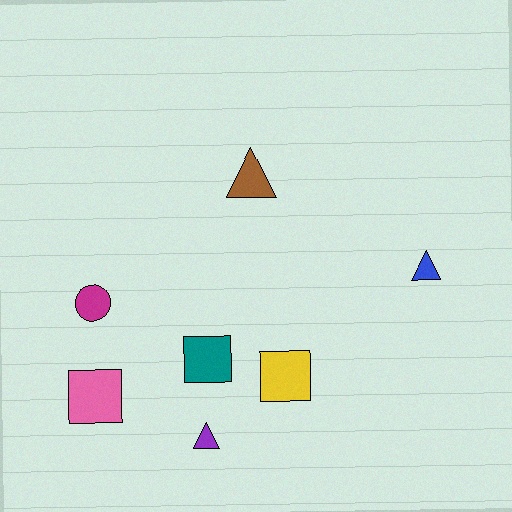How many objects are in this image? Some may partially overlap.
There are 7 objects.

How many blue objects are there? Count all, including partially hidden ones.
There is 1 blue object.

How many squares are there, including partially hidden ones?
There are 3 squares.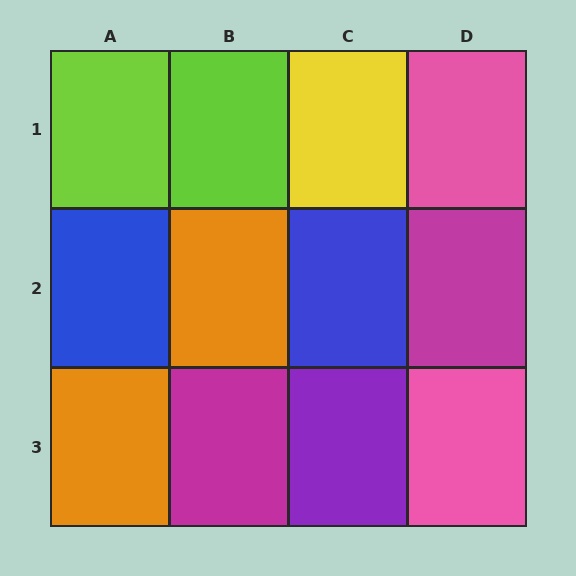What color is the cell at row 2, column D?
Magenta.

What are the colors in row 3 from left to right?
Orange, magenta, purple, pink.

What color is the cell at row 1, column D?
Pink.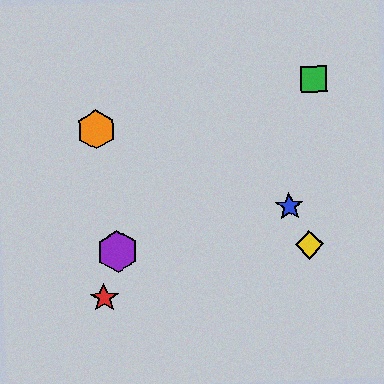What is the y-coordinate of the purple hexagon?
The purple hexagon is at y≈251.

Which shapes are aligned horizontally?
The yellow diamond, the purple hexagon are aligned horizontally.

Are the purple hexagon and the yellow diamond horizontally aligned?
Yes, both are at y≈251.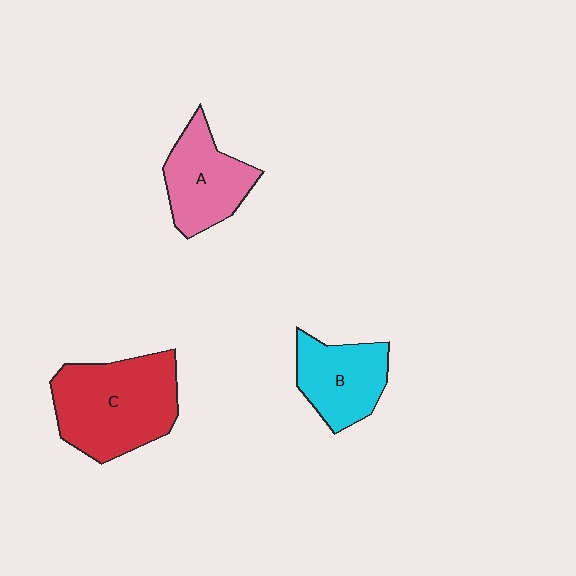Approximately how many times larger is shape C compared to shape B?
Approximately 1.6 times.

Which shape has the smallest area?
Shape B (cyan).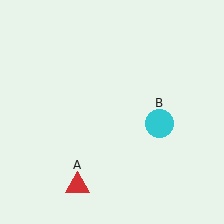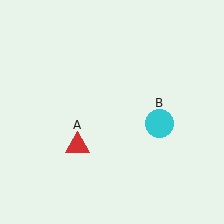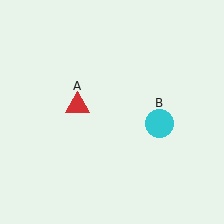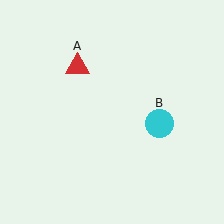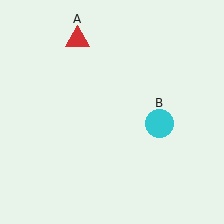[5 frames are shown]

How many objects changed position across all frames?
1 object changed position: red triangle (object A).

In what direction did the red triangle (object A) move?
The red triangle (object A) moved up.